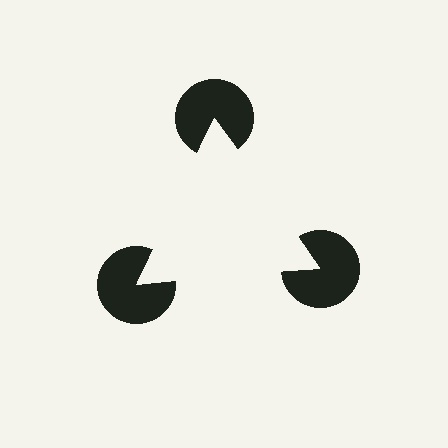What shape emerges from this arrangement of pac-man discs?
An illusory triangle — its edges are inferred from the aligned wedge cuts in the pac-man discs, not physically drawn.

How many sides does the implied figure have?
3 sides.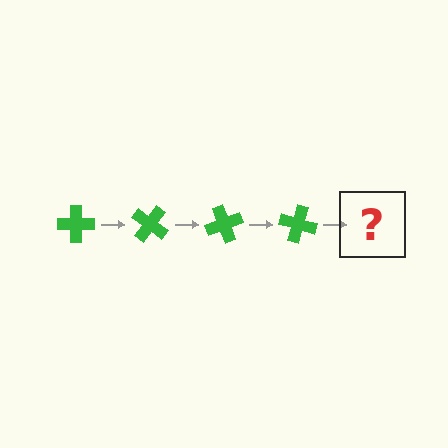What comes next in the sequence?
The next element should be a green cross rotated 140 degrees.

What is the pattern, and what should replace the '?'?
The pattern is that the cross rotates 35 degrees each step. The '?' should be a green cross rotated 140 degrees.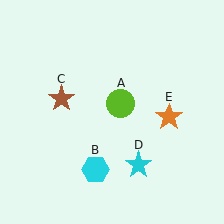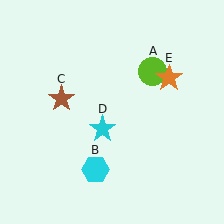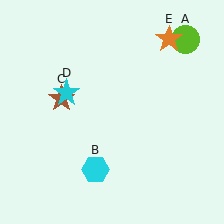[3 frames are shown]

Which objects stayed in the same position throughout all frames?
Cyan hexagon (object B) and brown star (object C) remained stationary.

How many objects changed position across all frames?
3 objects changed position: lime circle (object A), cyan star (object D), orange star (object E).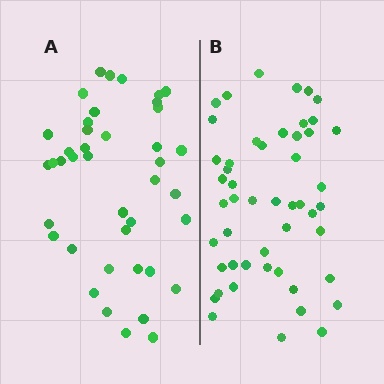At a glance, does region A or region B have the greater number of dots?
Region B (the right region) has more dots.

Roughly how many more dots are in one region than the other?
Region B has roughly 8 or so more dots than region A.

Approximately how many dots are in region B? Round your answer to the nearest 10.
About 50 dots.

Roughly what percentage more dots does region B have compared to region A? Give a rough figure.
About 20% more.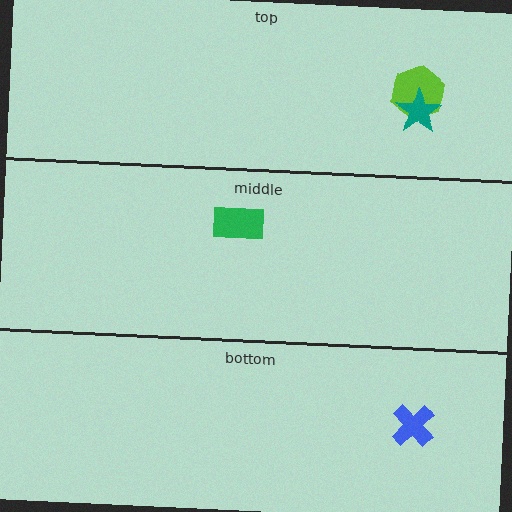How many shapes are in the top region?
2.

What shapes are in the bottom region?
The blue cross.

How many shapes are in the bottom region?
1.